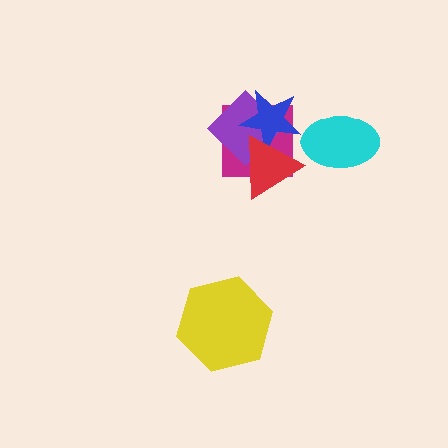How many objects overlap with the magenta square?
3 objects overlap with the magenta square.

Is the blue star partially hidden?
Yes, it is partially covered by another shape.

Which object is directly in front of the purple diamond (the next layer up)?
The blue star is directly in front of the purple diamond.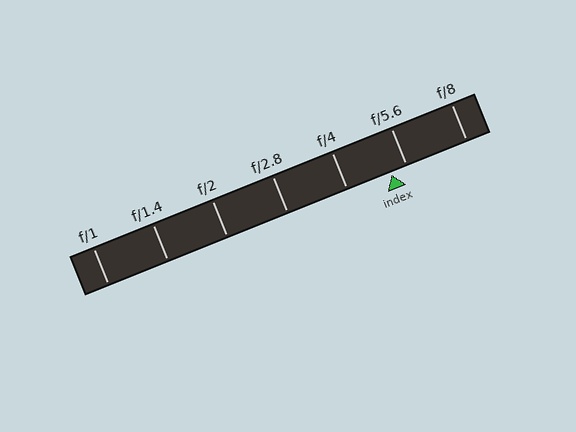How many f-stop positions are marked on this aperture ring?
There are 7 f-stop positions marked.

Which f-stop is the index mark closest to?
The index mark is closest to f/5.6.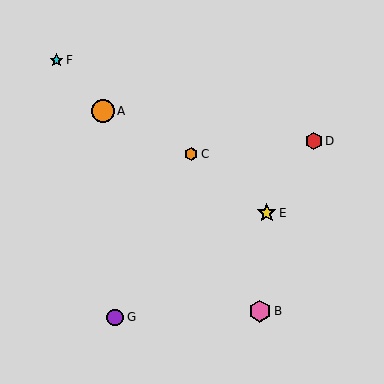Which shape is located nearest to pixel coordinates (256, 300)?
The pink hexagon (labeled B) at (260, 311) is nearest to that location.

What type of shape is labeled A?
Shape A is an orange circle.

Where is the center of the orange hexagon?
The center of the orange hexagon is at (191, 154).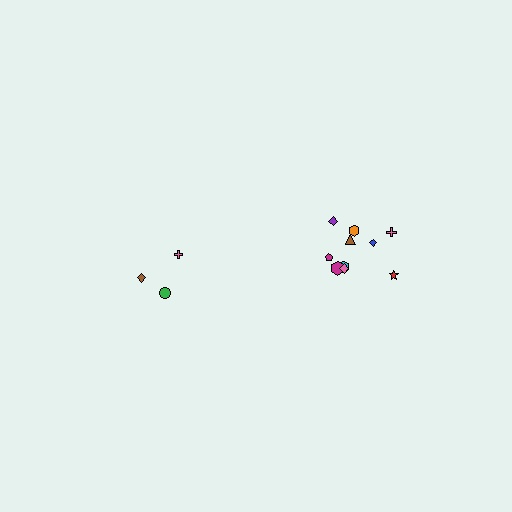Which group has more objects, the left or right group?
The right group.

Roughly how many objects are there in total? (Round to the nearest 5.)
Roughly 15 objects in total.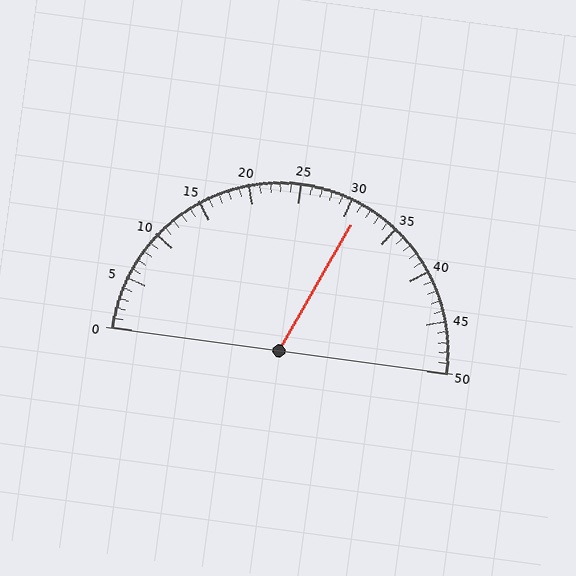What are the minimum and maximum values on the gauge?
The gauge ranges from 0 to 50.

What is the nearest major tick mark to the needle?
The nearest major tick mark is 30.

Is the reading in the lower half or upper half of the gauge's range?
The reading is in the upper half of the range (0 to 50).